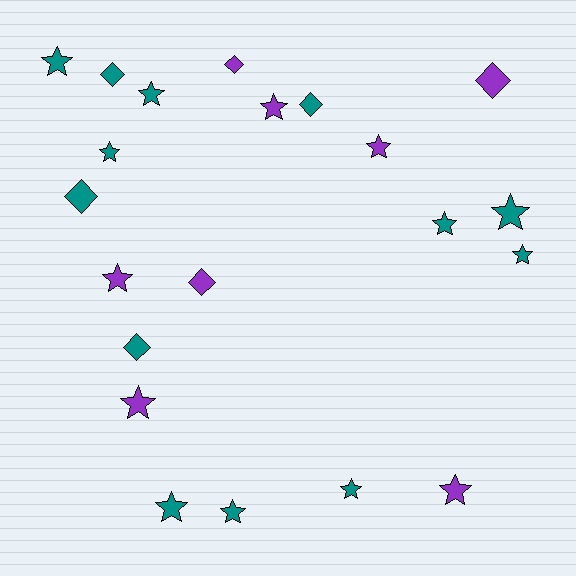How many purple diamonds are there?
There are 3 purple diamonds.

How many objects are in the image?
There are 21 objects.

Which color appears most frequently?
Teal, with 13 objects.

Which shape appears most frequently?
Star, with 14 objects.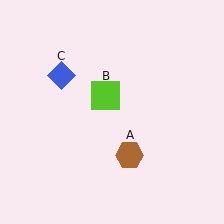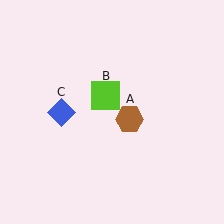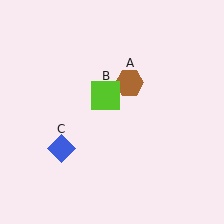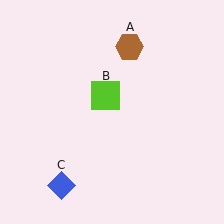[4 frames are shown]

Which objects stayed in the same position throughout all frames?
Lime square (object B) remained stationary.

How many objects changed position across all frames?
2 objects changed position: brown hexagon (object A), blue diamond (object C).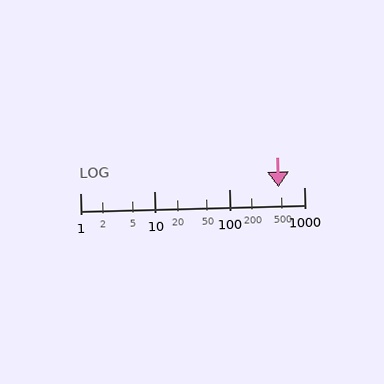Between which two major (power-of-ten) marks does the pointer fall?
The pointer is between 100 and 1000.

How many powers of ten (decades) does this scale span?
The scale spans 3 decades, from 1 to 1000.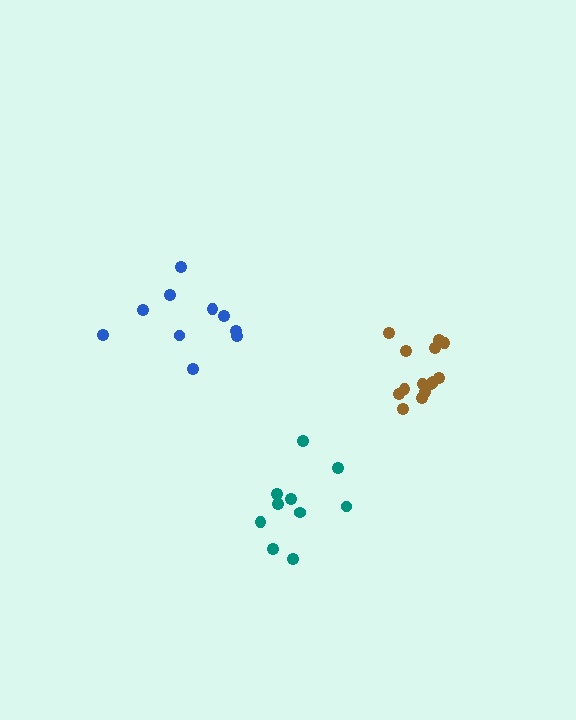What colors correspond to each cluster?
The clusters are colored: blue, teal, brown.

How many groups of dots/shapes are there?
There are 3 groups.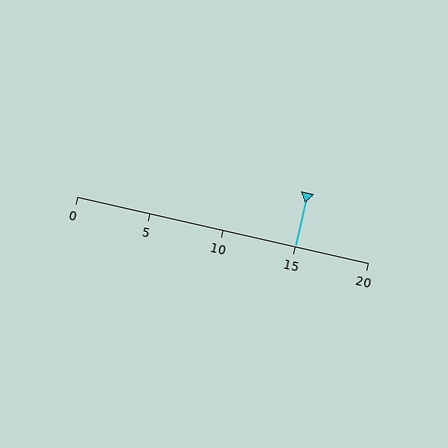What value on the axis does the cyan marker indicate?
The marker indicates approximately 15.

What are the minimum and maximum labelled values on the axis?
The axis runs from 0 to 20.